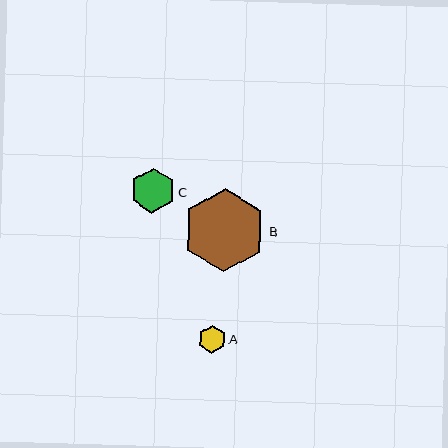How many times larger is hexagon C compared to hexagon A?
Hexagon C is approximately 1.6 times the size of hexagon A.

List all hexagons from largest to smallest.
From largest to smallest: B, C, A.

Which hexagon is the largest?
Hexagon B is the largest with a size of approximately 83 pixels.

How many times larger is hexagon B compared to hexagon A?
Hexagon B is approximately 3.0 times the size of hexagon A.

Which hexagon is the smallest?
Hexagon A is the smallest with a size of approximately 28 pixels.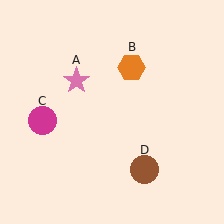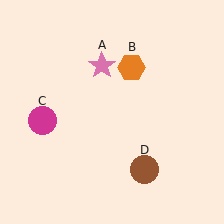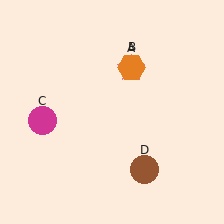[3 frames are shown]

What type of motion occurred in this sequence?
The pink star (object A) rotated clockwise around the center of the scene.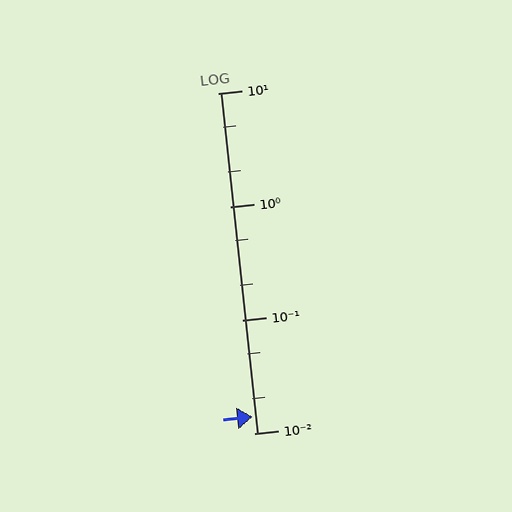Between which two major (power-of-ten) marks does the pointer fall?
The pointer is between 0.01 and 0.1.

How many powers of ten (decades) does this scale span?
The scale spans 3 decades, from 0.01 to 10.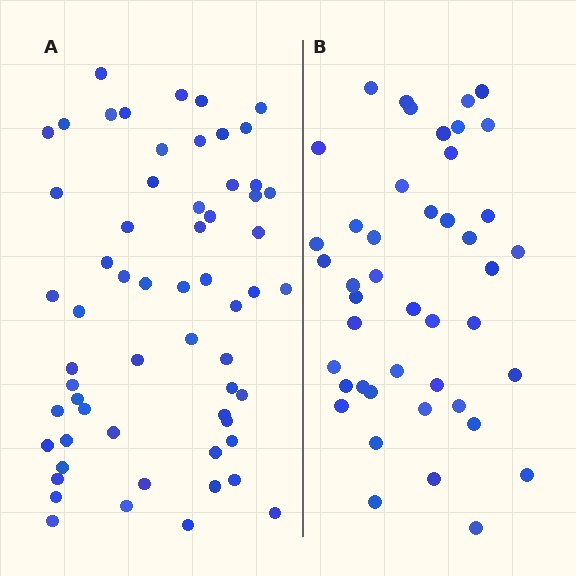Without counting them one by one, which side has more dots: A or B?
Region A (the left region) has more dots.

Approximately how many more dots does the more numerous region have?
Region A has approximately 15 more dots than region B.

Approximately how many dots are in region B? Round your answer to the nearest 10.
About 40 dots. (The exact count is 44, which rounds to 40.)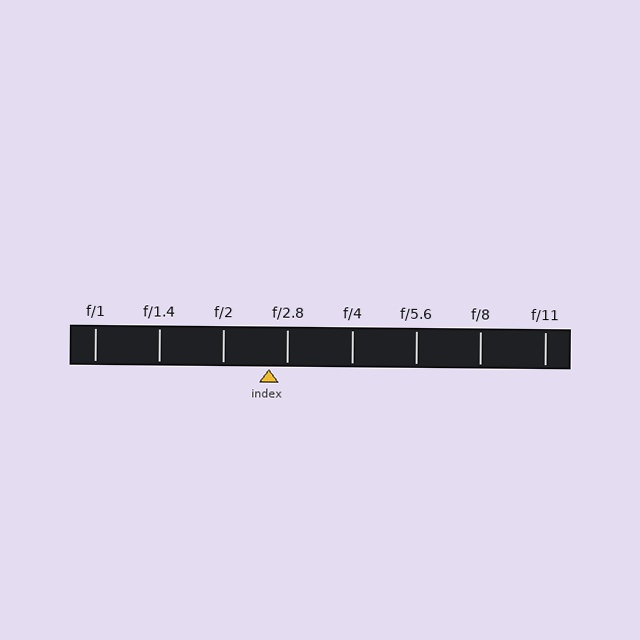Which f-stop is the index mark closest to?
The index mark is closest to f/2.8.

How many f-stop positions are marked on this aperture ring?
There are 8 f-stop positions marked.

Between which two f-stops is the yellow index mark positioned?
The index mark is between f/2 and f/2.8.